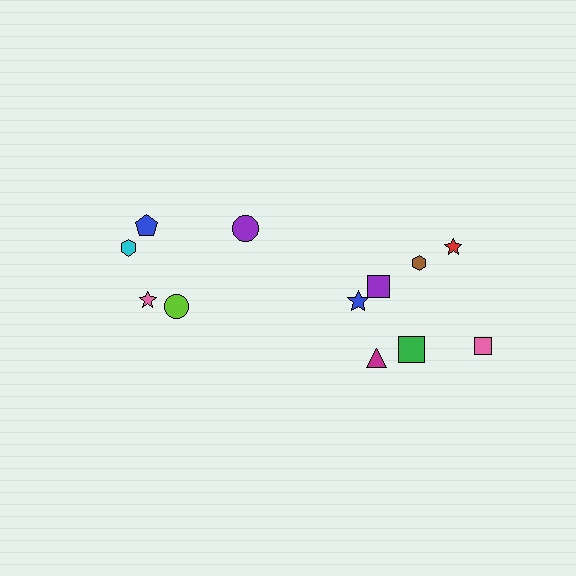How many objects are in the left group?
There are 5 objects.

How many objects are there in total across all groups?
There are 12 objects.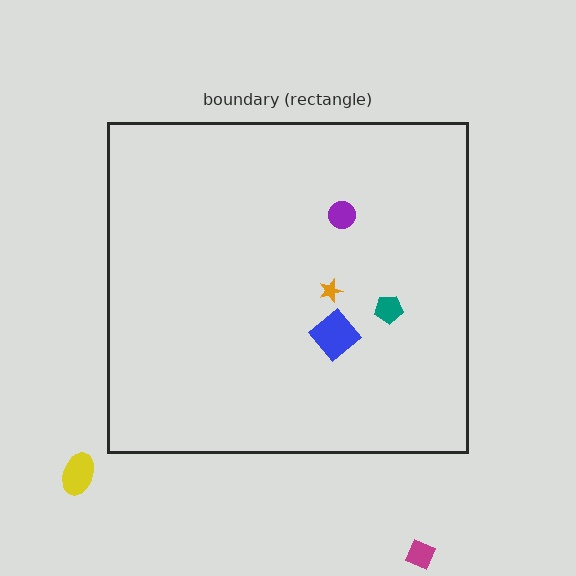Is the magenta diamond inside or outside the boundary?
Outside.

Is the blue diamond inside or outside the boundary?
Inside.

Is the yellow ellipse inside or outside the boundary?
Outside.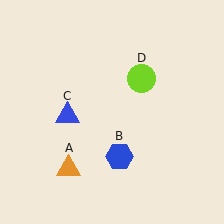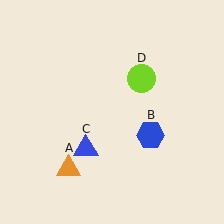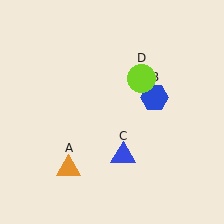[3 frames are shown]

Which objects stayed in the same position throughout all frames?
Orange triangle (object A) and lime circle (object D) remained stationary.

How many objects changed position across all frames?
2 objects changed position: blue hexagon (object B), blue triangle (object C).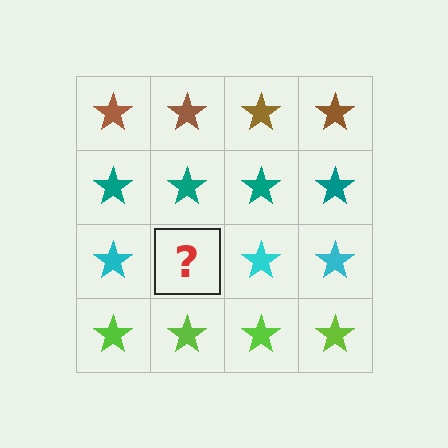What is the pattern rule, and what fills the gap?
The rule is that each row has a consistent color. The gap should be filled with a cyan star.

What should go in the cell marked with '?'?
The missing cell should contain a cyan star.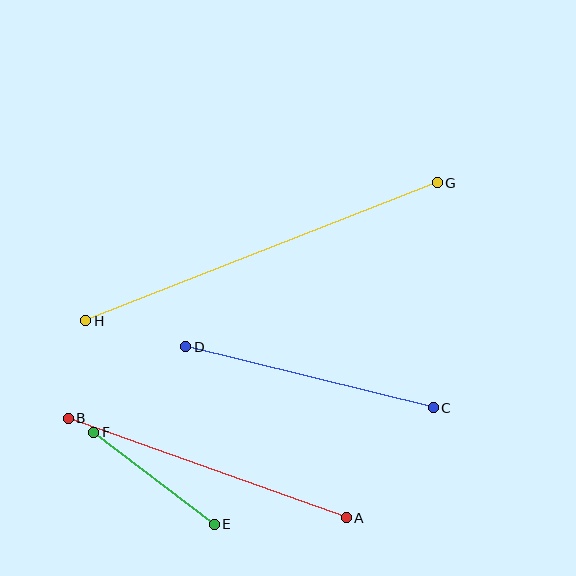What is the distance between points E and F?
The distance is approximately 152 pixels.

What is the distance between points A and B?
The distance is approximately 296 pixels.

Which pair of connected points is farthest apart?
Points G and H are farthest apart.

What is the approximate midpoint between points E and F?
The midpoint is at approximately (154, 478) pixels.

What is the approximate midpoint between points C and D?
The midpoint is at approximately (310, 377) pixels.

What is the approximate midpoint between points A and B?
The midpoint is at approximately (207, 468) pixels.